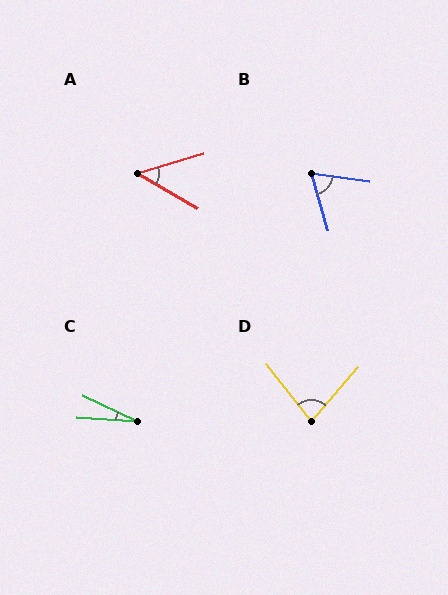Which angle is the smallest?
C, at approximately 22 degrees.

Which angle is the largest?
D, at approximately 79 degrees.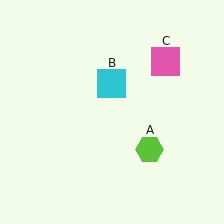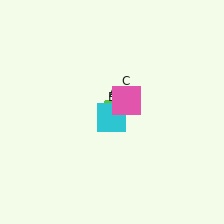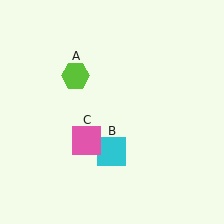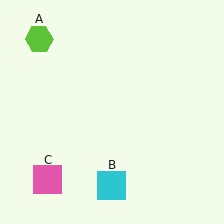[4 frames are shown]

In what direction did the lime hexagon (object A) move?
The lime hexagon (object A) moved up and to the left.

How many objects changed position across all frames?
3 objects changed position: lime hexagon (object A), cyan square (object B), pink square (object C).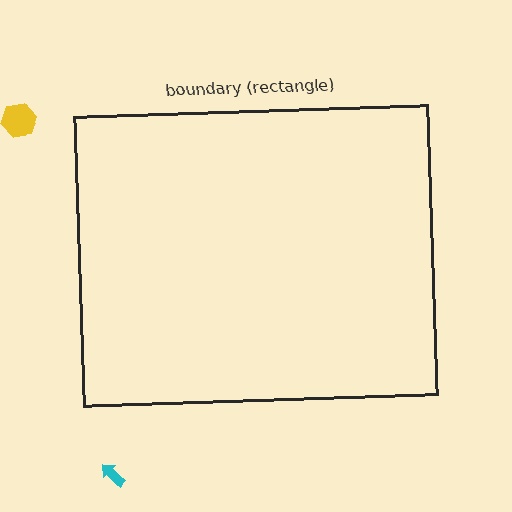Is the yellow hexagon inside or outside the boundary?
Outside.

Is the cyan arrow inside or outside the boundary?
Outside.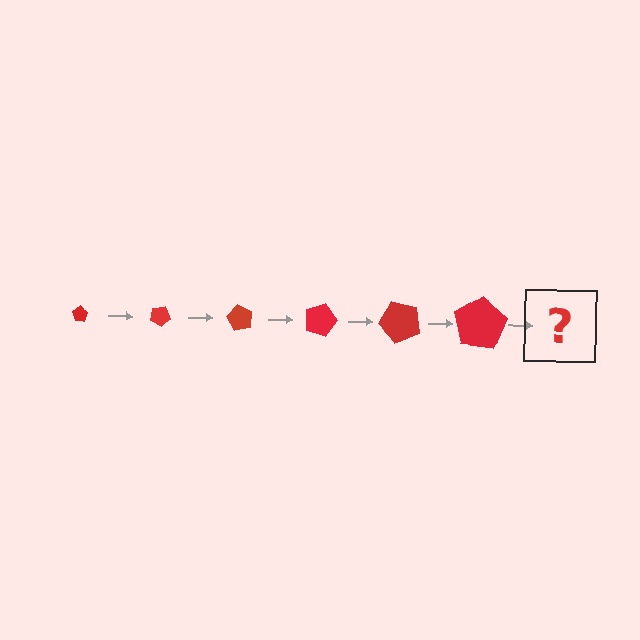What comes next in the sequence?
The next element should be a pentagon, larger than the previous one and rotated 180 degrees from the start.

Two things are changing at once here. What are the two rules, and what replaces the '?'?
The two rules are that the pentagon grows larger each step and it rotates 30 degrees each step. The '?' should be a pentagon, larger than the previous one and rotated 180 degrees from the start.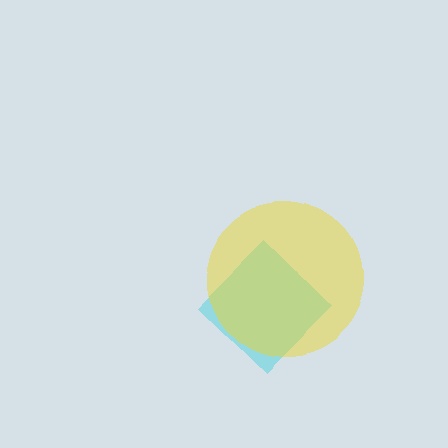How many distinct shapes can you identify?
There are 2 distinct shapes: a cyan diamond, a yellow circle.